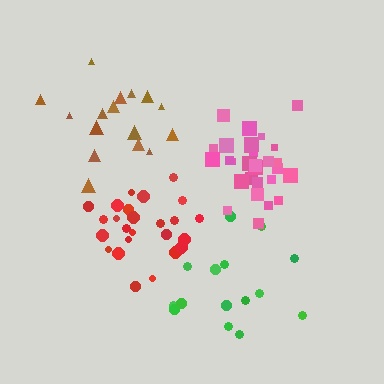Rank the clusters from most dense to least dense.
pink, red, brown, green.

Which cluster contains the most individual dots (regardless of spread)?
Pink (30).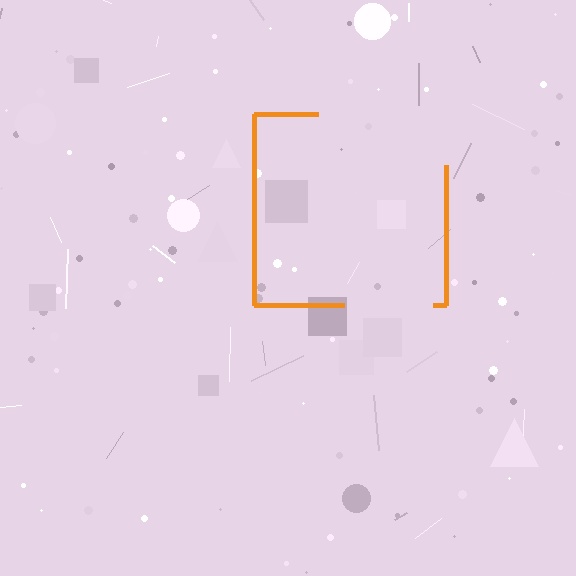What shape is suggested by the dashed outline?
The dashed outline suggests a square.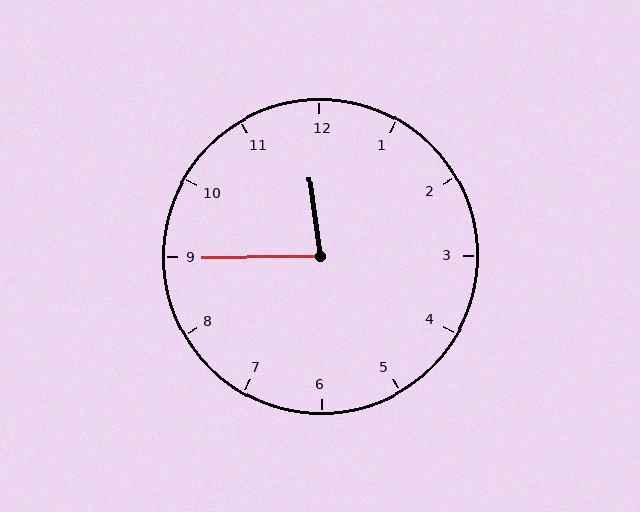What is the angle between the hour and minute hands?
Approximately 82 degrees.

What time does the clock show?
11:45.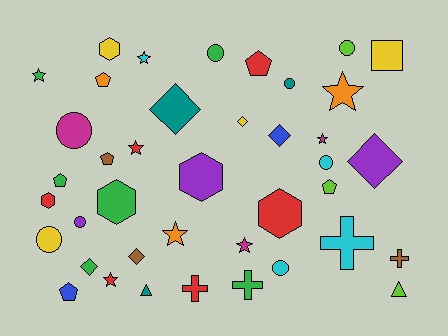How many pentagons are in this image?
There are 6 pentagons.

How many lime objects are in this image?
There are 3 lime objects.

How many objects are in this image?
There are 40 objects.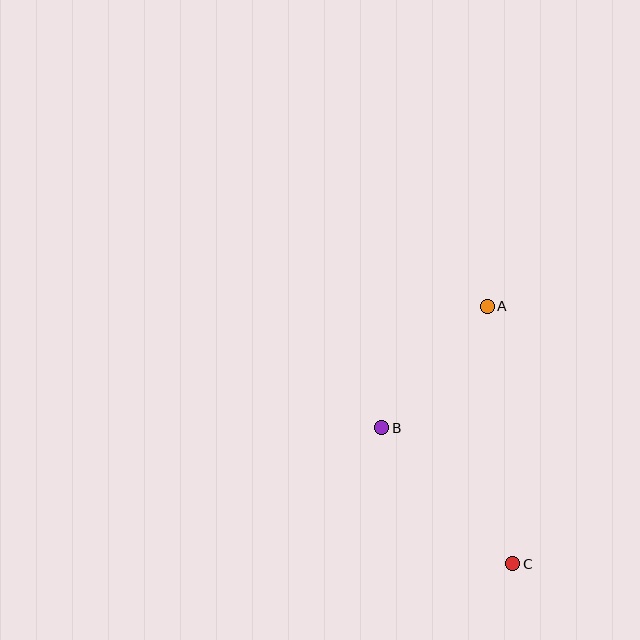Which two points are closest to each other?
Points A and B are closest to each other.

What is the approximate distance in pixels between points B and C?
The distance between B and C is approximately 189 pixels.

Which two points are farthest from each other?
Points A and C are farthest from each other.